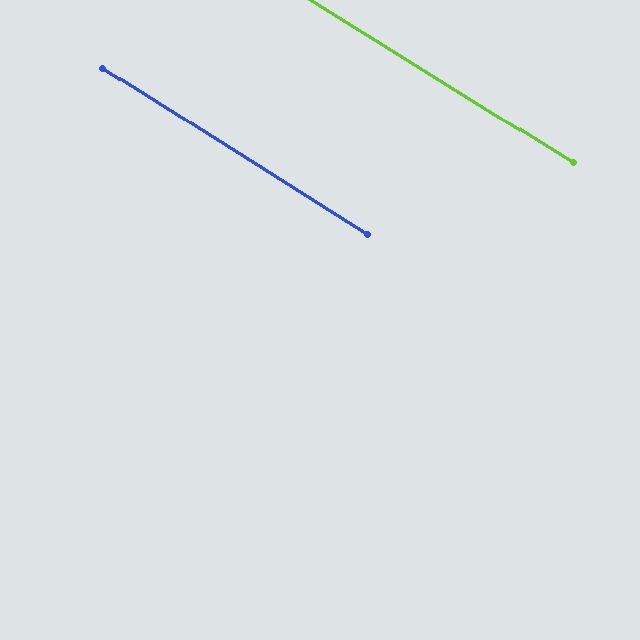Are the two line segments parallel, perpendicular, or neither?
Parallel — their directions differ by only 0.2°.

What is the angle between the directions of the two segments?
Approximately 0 degrees.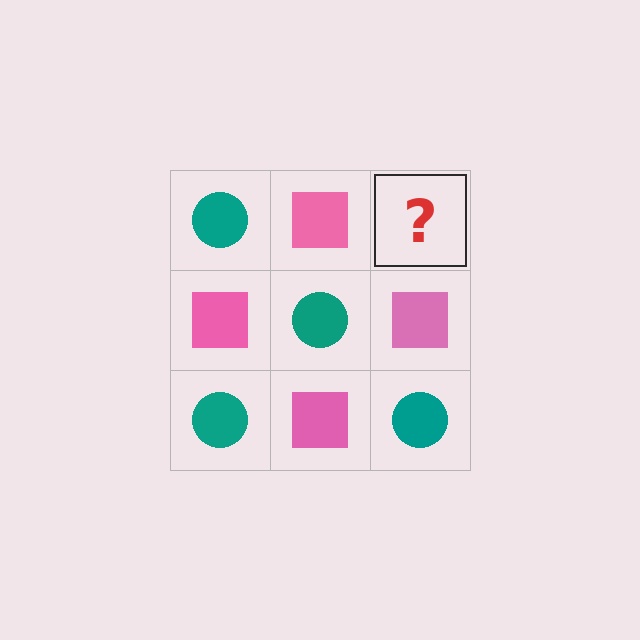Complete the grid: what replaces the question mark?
The question mark should be replaced with a teal circle.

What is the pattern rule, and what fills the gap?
The rule is that it alternates teal circle and pink square in a checkerboard pattern. The gap should be filled with a teal circle.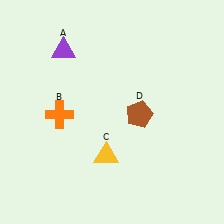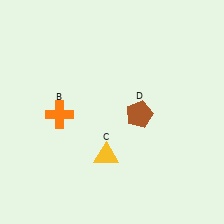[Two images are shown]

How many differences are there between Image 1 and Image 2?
There is 1 difference between the two images.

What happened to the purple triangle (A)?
The purple triangle (A) was removed in Image 2. It was in the top-left area of Image 1.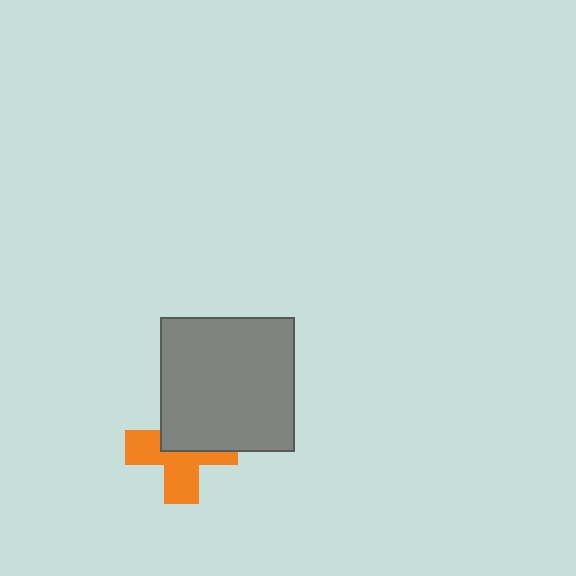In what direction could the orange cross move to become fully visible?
The orange cross could move down. That would shift it out from behind the gray square entirely.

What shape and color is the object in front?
The object in front is a gray square.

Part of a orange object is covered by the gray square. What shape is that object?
It is a cross.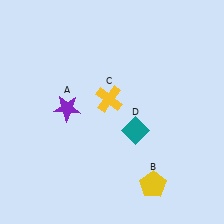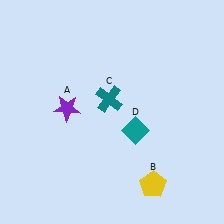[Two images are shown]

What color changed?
The cross (C) changed from yellow in Image 1 to teal in Image 2.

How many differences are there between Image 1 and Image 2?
There is 1 difference between the two images.